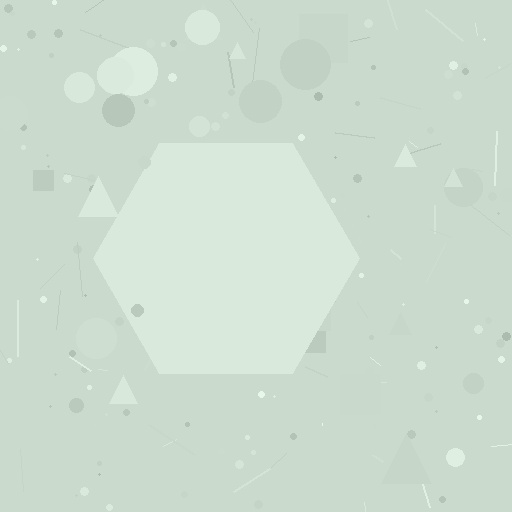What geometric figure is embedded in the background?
A hexagon is embedded in the background.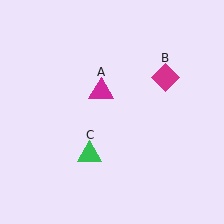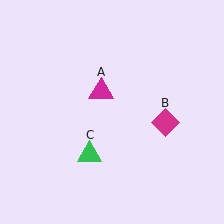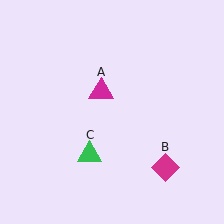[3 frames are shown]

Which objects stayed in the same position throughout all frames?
Magenta triangle (object A) and green triangle (object C) remained stationary.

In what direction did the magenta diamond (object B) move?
The magenta diamond (object B) moved down.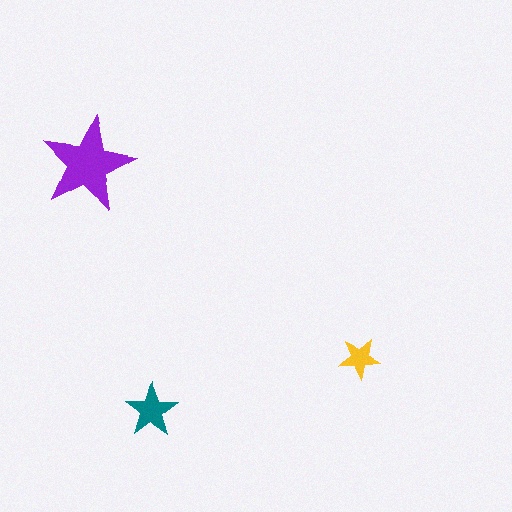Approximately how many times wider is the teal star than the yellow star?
About 1.5 times wider.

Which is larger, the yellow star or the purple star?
The purple one.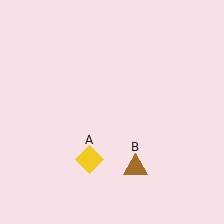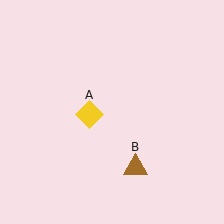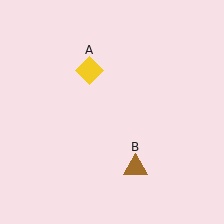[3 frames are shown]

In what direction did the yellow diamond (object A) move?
The yellow diamond (object A) moved up.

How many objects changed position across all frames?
1 object changed position: yellow diamond (object A).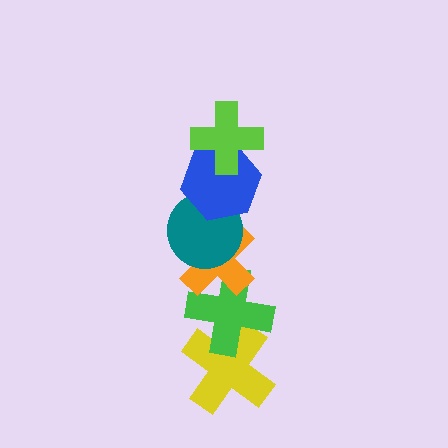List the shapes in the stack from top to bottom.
From top to bottom: the lime cross, the blue hexagon, the teal circle, the orange cross, the green cross, the yellow cross.